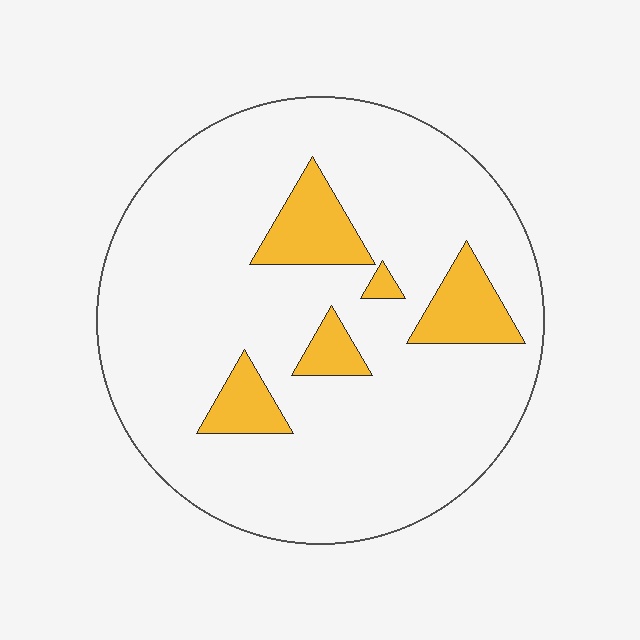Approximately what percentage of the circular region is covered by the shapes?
Approximately 15%.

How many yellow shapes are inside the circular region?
5.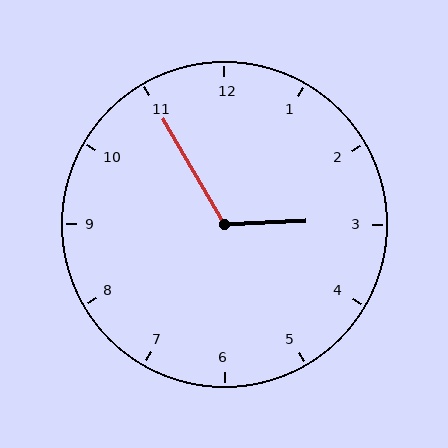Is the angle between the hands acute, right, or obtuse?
It is obtuse.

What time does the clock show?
2:55.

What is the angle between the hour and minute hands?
Approximately 118 degrees.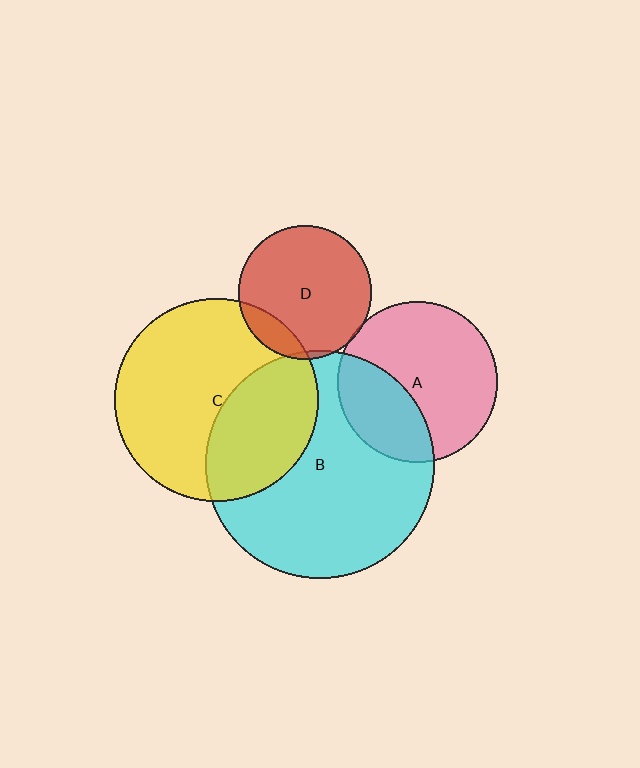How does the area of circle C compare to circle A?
Approximately 1.6 times.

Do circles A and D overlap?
Yes.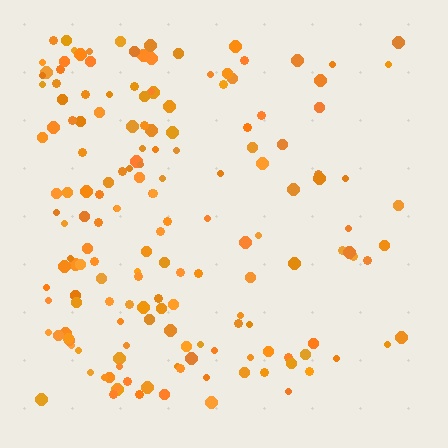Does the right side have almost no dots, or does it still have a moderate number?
Still a moderate number, just noticeably fewer than the left.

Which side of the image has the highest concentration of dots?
The left.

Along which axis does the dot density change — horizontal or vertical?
Horizontal.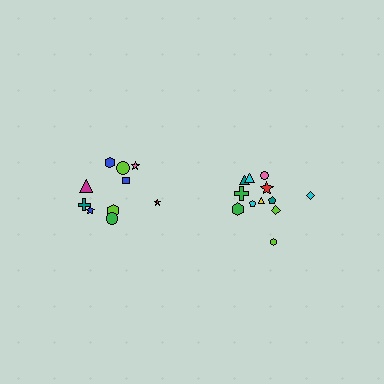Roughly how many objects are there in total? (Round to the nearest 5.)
Roughly 20 objects in total.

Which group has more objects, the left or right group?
The right group.